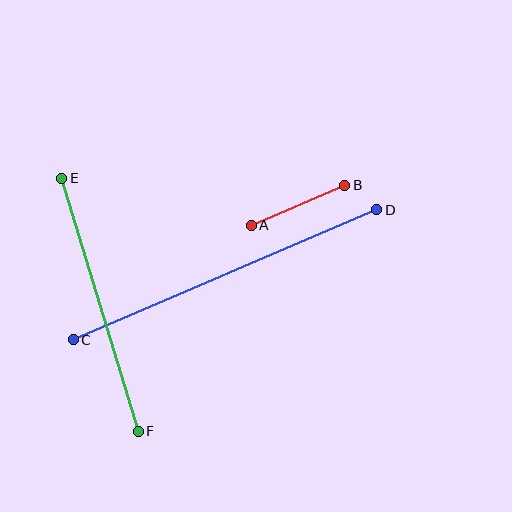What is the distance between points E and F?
The distance is approximately 264 pixels.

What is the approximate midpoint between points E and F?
The midpoint is at approximately (100, 305) pixels.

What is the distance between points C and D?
The distance is approximately 330 pixels.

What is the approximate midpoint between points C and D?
The midpoint is at approximately (225, 275) pixels.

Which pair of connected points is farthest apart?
Points C and D are farthest apart.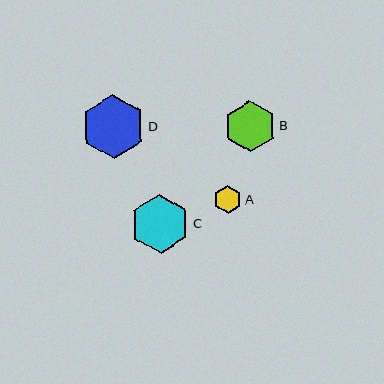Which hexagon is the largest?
Hexagon D is the largest with a size of approximately 64 pixels.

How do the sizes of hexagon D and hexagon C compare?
Hexagon D and hexagon C are approximately the same size.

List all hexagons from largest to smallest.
From largest to smallest: D, C, B, A.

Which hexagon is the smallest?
Hexagon A is the smallest with a size of approximately 28 pixels.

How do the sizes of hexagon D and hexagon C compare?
Hexagon D and hexagon C are approximately the same size.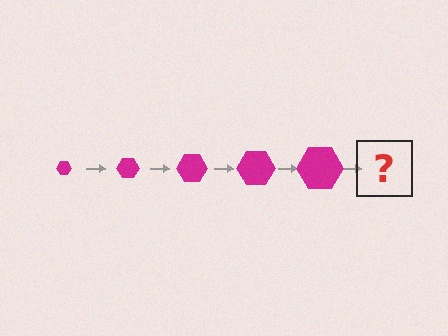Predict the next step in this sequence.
The next step is a magenta hexagon, larger than the previous one.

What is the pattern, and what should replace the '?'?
The pattern is that the hexagon gets progressively larger each step. The '?' should be a magenta hexagon, larger than the previous one.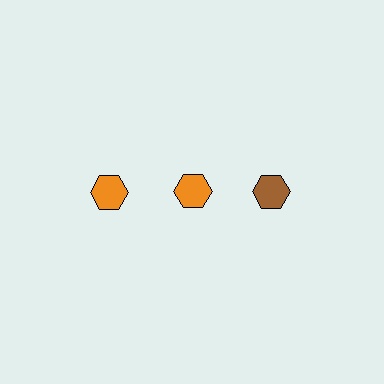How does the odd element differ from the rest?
It has a different color: brown instead of orange.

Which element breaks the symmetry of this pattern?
The brown hexagon in the top row, center column breaks the symmetry. All other shapes are orange hexagons.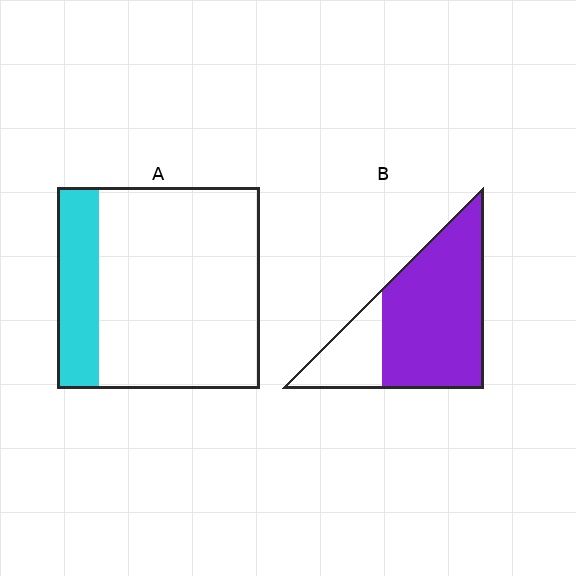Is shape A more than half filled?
No.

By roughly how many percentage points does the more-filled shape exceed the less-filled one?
By roughly 55 percentage points (B over A).